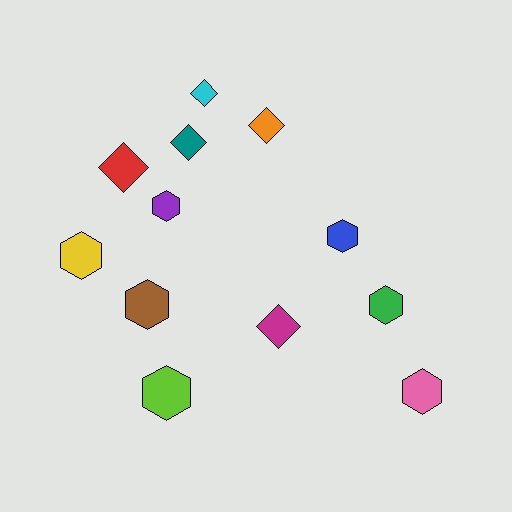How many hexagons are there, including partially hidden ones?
There are 7 hexagons.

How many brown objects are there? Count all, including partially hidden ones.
There is 1 brown object.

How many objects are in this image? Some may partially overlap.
There are 12 objects.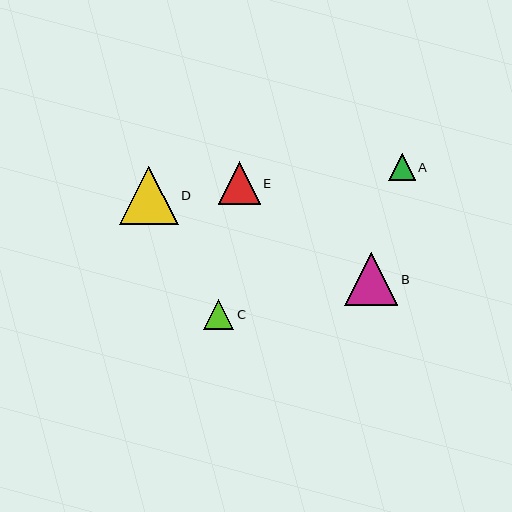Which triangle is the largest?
Triangle D is the largest with a size of approximately 58 pixels.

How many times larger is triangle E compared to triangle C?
Triangle E is approximately 1.4 times the size of triangle C.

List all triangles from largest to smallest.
From largest to smallest: D, B, E, C, A.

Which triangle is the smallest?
Triangle A is the smallest with a size of approximately 27 pixels.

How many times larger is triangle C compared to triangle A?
Triangle C is approximately 1.1 times the size of triangle A.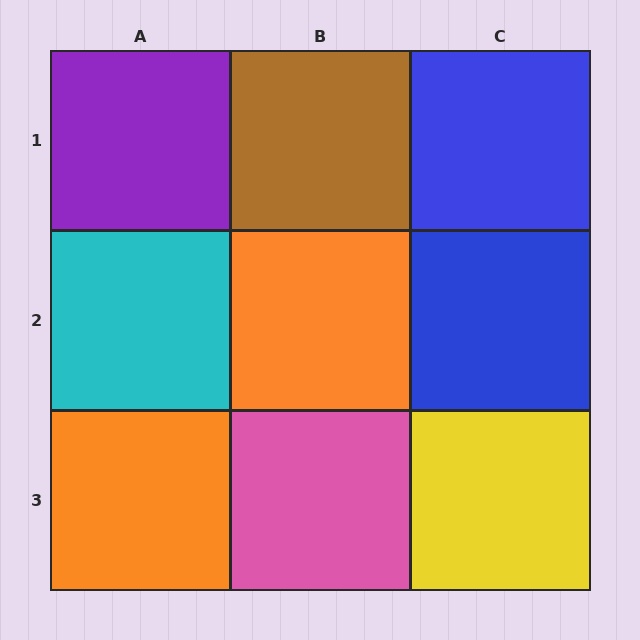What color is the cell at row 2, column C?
Blue.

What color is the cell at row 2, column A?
Cyan.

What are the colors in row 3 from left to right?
Orange, pink, yellow.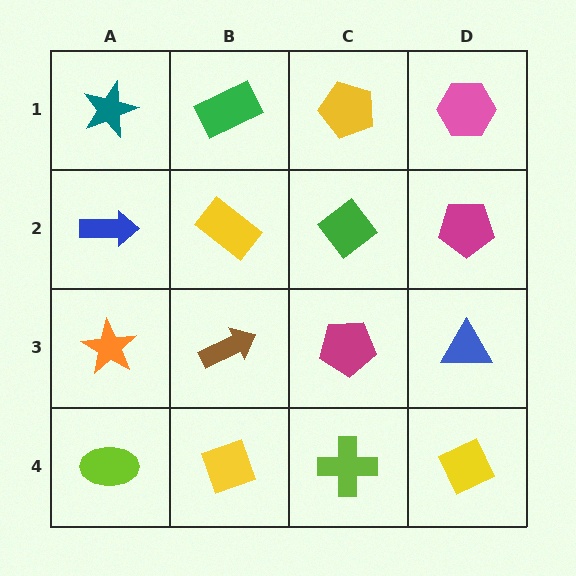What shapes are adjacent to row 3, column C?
A green diamond (row 2, column C), a lime cross (row 4, column C), a brown arrow (row 3, column B), a blue triangle (row 3, column D).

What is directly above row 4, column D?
A blue triangle.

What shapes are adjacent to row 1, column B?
A yellow rectangle (row 2, column B), a teal star (row 1, column A), a yellow pentagon (row 1, column C).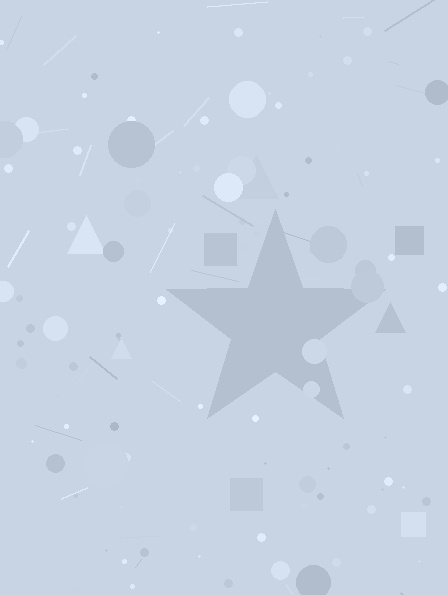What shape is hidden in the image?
A star is hidden in the image.